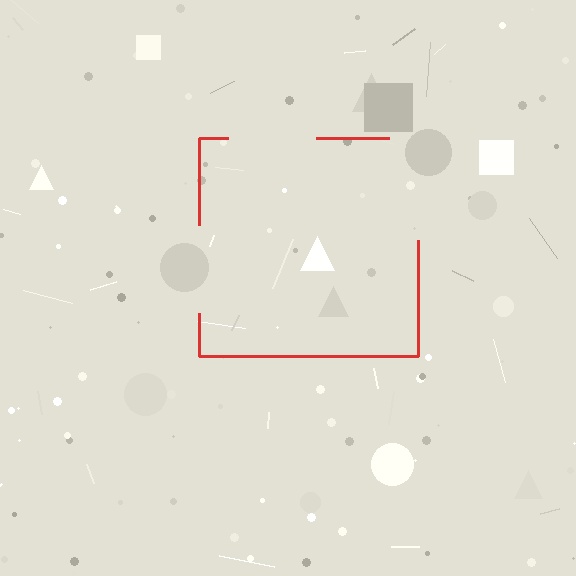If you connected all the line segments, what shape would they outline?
They would outline a square.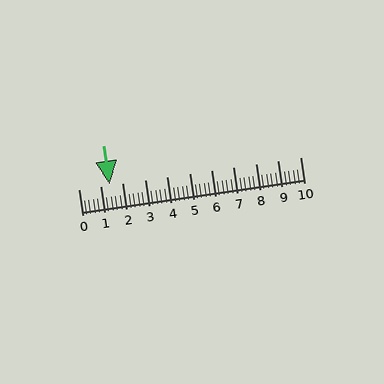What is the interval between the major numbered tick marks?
The major tick marks are spaced 1 units apart.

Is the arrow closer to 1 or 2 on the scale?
The arrow is closer to 1.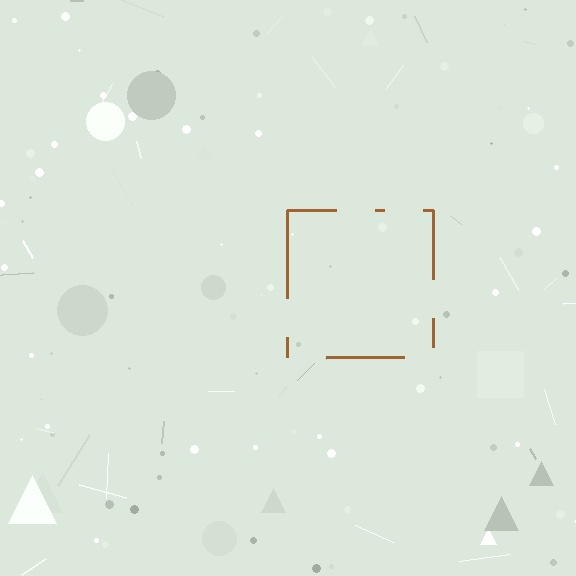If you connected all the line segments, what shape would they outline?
They would outline a square.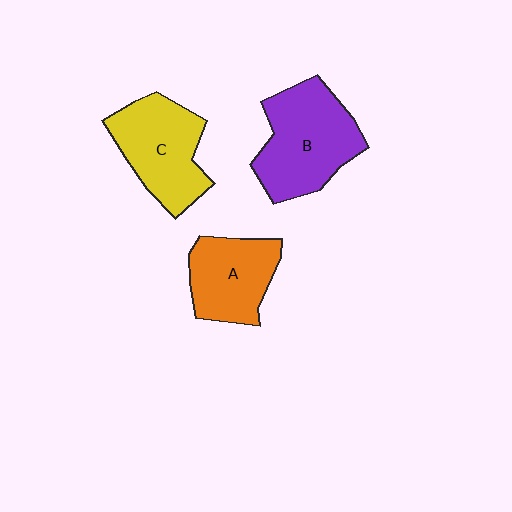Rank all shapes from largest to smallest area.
From largest to smallest: B (purple), C (yellow), A (orange).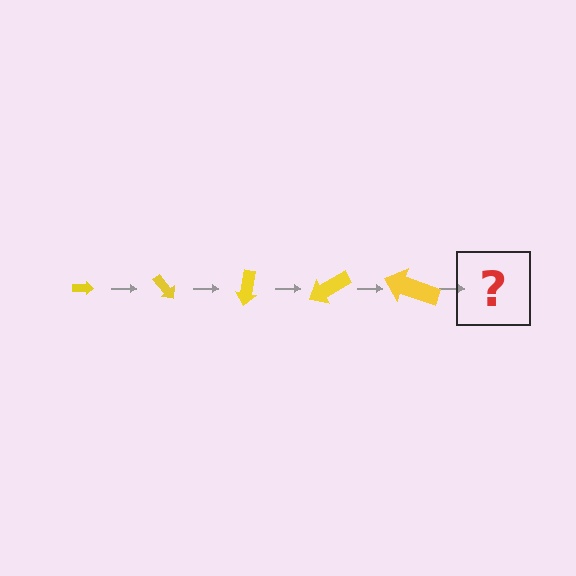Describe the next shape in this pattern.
It should be an arrow, larger than the previous one and rotated 250 degrees from the start.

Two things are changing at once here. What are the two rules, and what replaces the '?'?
The two rules are that the arrow grows larger each step and it rotates 50 degrees each step. The '?' should be an arrow, larger than the previous one and rotated 250 degrees from the start.